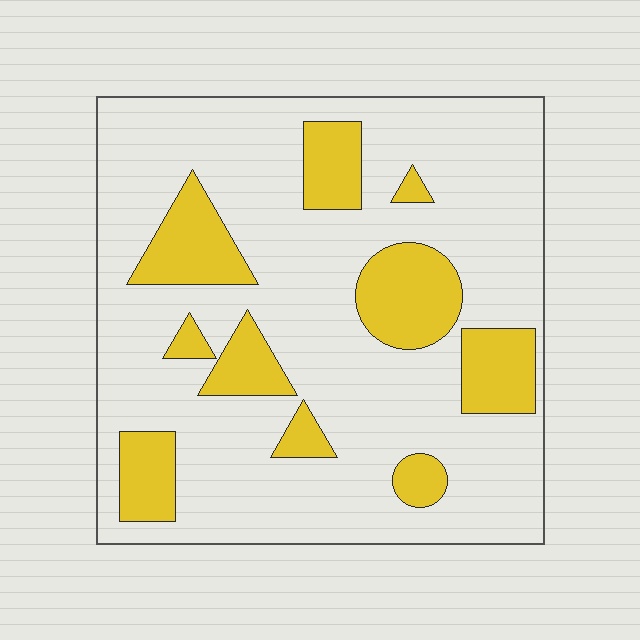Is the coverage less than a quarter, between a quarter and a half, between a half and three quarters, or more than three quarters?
Less than a quarter.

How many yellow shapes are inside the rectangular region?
10.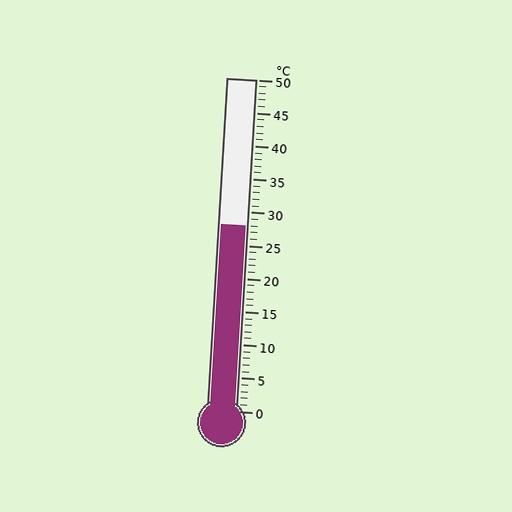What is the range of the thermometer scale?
The thermometer scale ranges from 0°C to 50°C.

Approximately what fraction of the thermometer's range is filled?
The thermometer is filled to approximately 55% of its range.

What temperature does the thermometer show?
The thermometer shows approximately 28°C.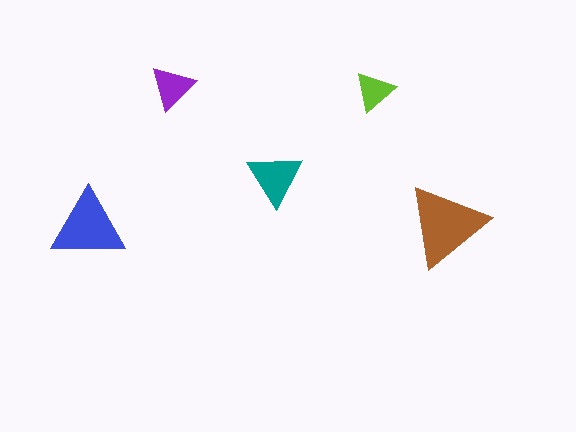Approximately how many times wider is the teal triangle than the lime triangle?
About 1.5 times wider.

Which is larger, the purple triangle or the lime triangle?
The purple one.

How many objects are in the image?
There are 5 objects in the image.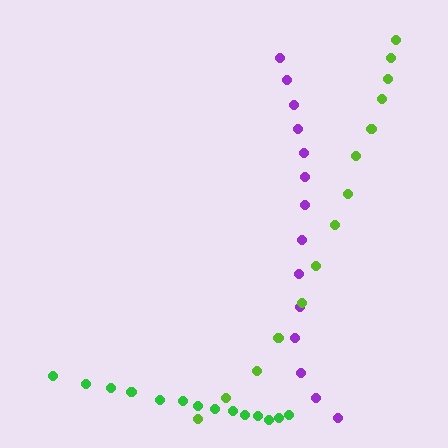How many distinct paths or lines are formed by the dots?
There are 3 distinct paths.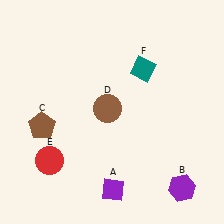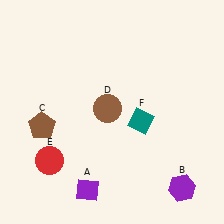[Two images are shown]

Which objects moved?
The objects that moved are: the purple diamond (A), the teal diamond (F).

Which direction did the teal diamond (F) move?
The teal diamond (F) moved down.